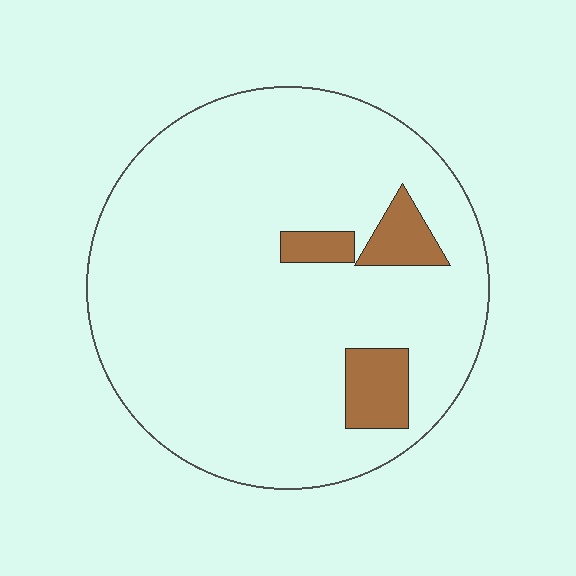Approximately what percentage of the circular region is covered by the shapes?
Approximately 10%.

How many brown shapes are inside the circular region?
3.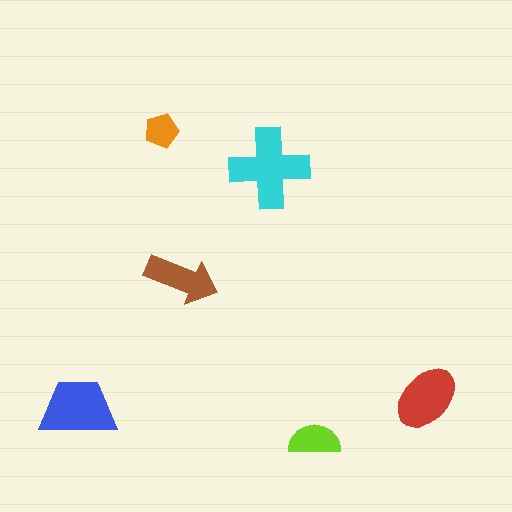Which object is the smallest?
The orange pentagon.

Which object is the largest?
The cyan cross.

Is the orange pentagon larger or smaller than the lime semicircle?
Smaller.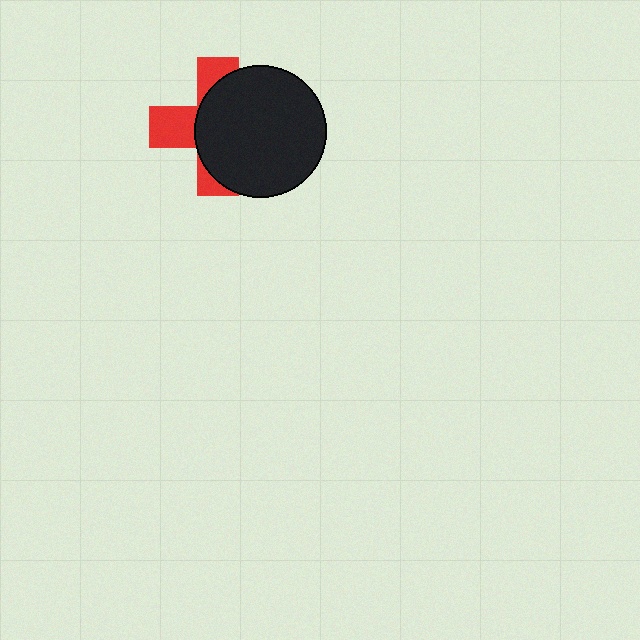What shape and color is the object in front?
The object in front is a black circle.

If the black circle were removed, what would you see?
You would see the complete red cross.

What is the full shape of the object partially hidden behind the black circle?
The partially hidden object is a red cross.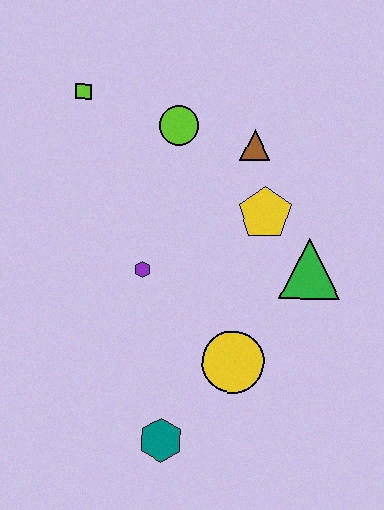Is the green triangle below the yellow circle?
No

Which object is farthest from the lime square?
The teal hexagon is farthest from the lime square.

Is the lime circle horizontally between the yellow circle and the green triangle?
No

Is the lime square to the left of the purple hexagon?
Yes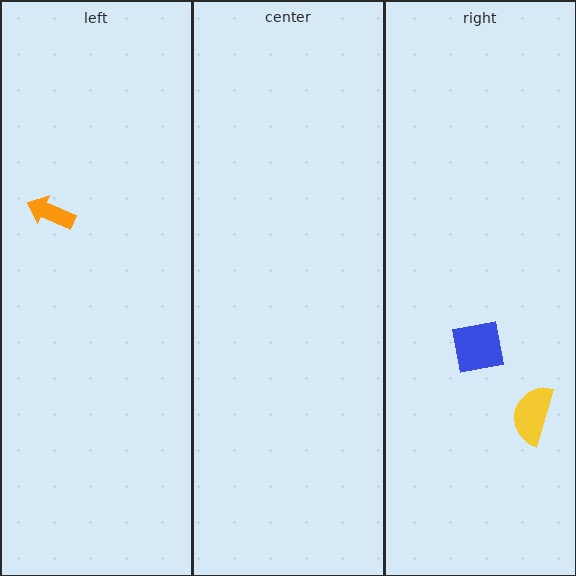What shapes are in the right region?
The blue square, the yellow semicircle.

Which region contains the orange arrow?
The left region.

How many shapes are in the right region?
2.